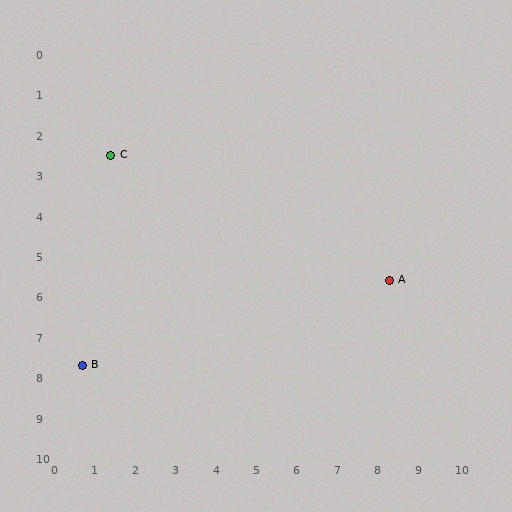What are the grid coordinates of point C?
Point C is at approximately (1.4, 2.5).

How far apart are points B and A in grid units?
Points B and A are about 7.9 grid units apart.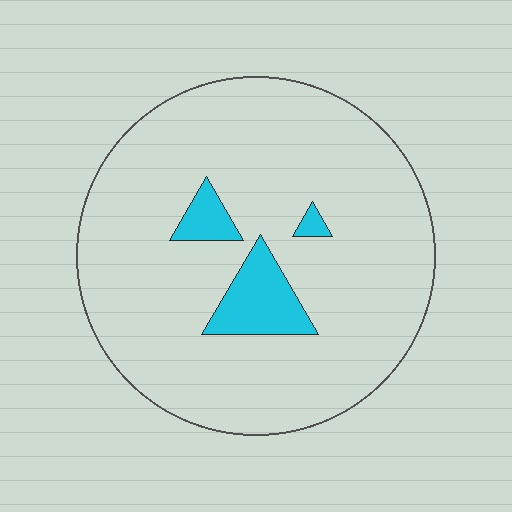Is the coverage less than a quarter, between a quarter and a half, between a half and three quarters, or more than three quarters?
Less than a quarter.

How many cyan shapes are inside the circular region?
3.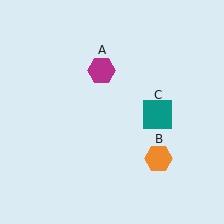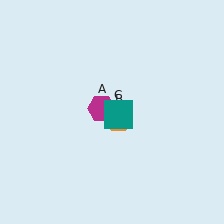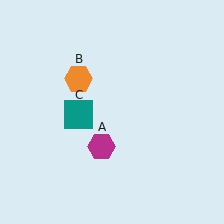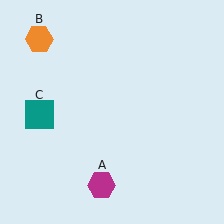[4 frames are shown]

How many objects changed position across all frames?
3 objects changed position: magenta hexagon (object A), orange hexagon (object B), teal square (object C).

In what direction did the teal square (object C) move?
The teal square (object C) moved left.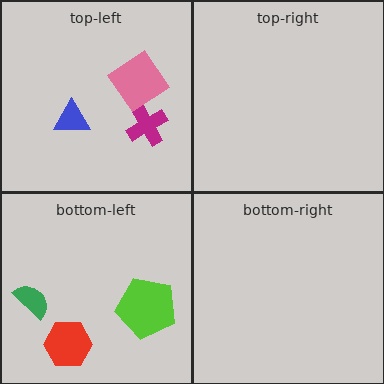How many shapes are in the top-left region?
3.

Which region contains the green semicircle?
The bottom-left region.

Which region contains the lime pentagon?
The bottom-left region.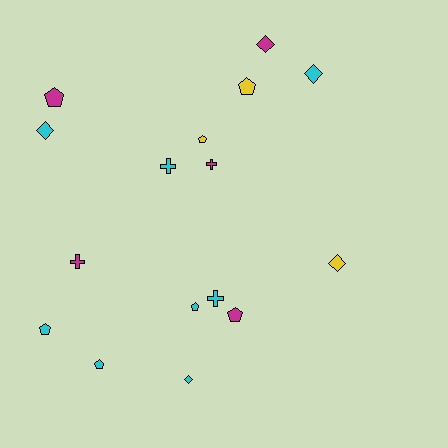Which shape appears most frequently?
Pentagon, with 7 objects.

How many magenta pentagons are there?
There are 2 magenta pentagons.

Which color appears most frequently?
Cyan, with 8 objects.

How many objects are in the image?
There are 16 objects.